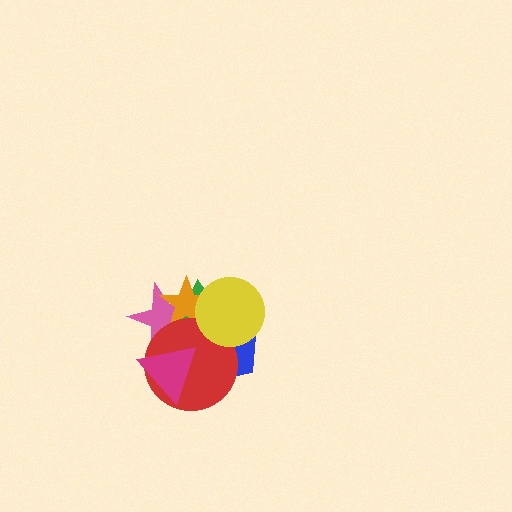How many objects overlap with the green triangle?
6 objects overlap with the green triangle.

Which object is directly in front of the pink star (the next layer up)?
The orange star is directly in front of the pink star.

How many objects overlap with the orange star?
5 objects overlap with the orange star.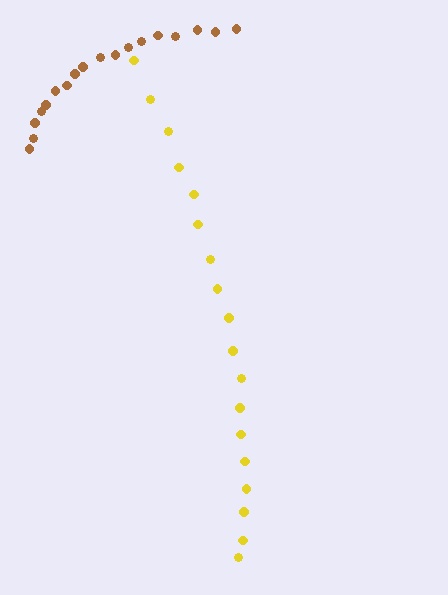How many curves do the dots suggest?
There are 2 distinct paths.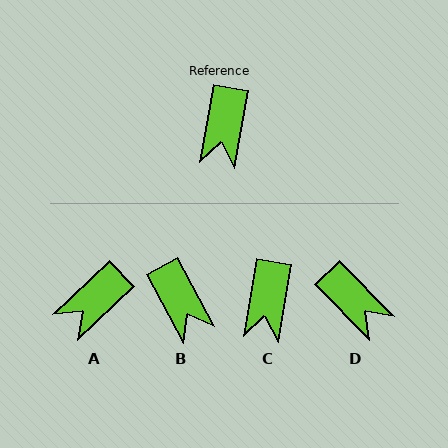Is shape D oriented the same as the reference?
No, it is off by about 54 degrees.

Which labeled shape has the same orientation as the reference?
C.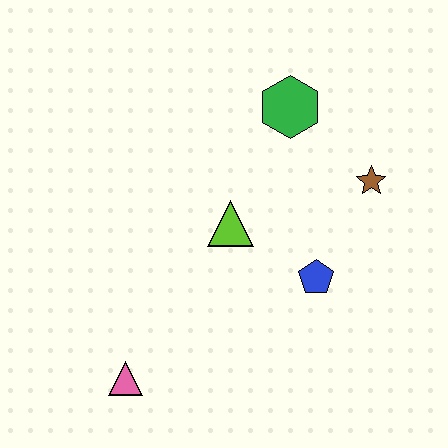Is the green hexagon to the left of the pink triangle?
No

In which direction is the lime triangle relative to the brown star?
The lime triangle is to the left of the brown star.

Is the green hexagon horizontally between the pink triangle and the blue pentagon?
Yes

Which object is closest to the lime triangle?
The blue pentagon is closest to the lime triangle.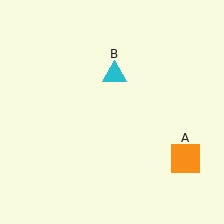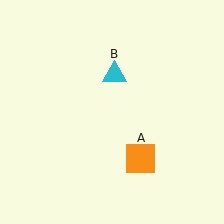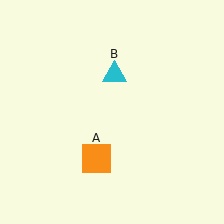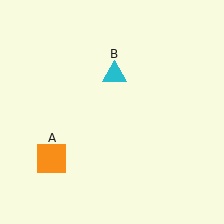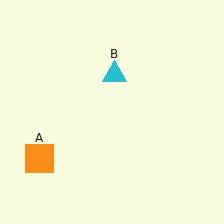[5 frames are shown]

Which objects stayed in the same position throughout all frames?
Cyan triangle (object B) remained stationary.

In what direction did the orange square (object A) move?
The orange square (object A) moved left.